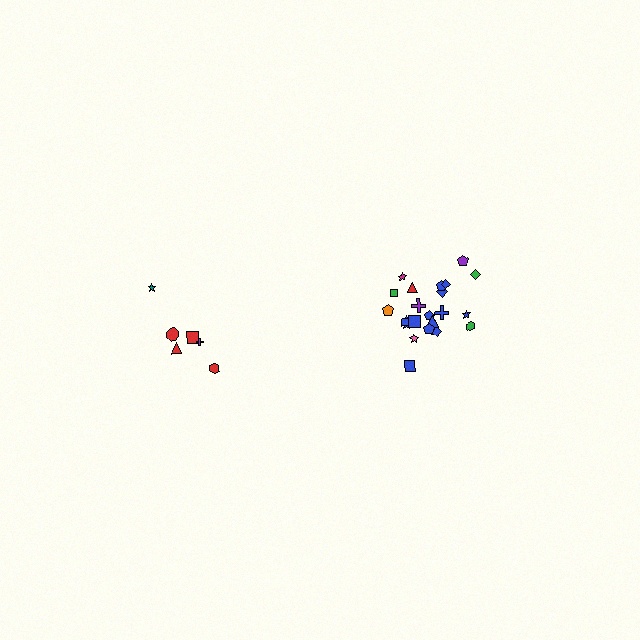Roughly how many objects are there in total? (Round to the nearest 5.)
Roughly 30 objects in total.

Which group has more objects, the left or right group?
The right group.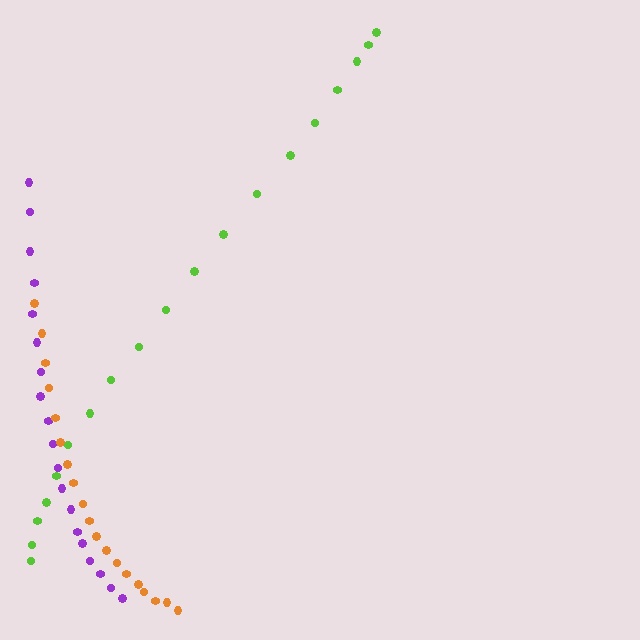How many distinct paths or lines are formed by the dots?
There are 3 distinct paths.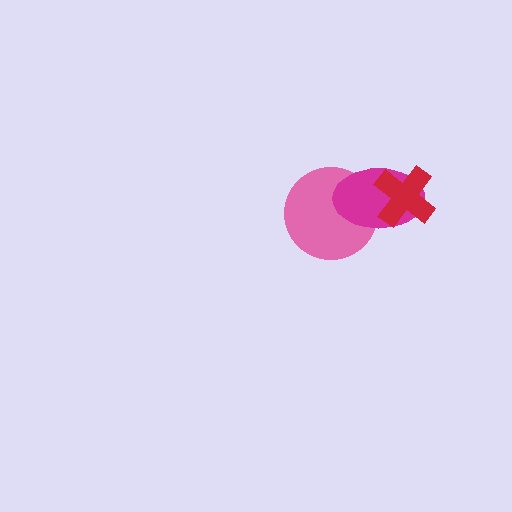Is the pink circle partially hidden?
Yes, it is partially covered by another shape.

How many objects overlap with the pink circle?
1 object overlaps with the pink circle.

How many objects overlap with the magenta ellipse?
2 objects overlap with the magenta ellipse.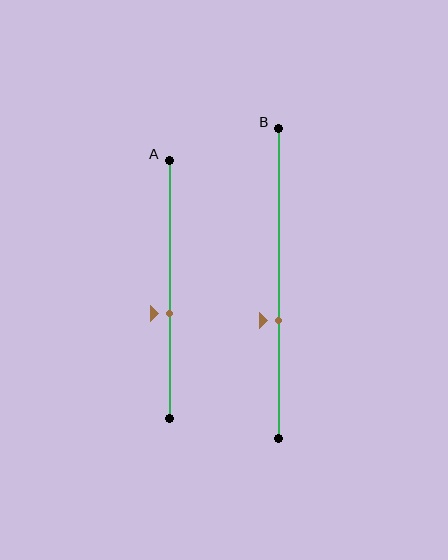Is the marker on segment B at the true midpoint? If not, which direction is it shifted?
No, the marker on segment B is shifted downward by about 12% of the segment length.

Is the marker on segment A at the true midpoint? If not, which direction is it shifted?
No, the marker on segment A is shifted downward by about 9% of the segment length.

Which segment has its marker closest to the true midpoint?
Segment A has its marker closest to the true midpoint.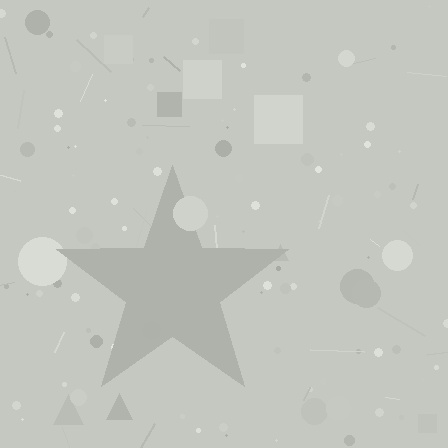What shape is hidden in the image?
A star is hidden in the image.